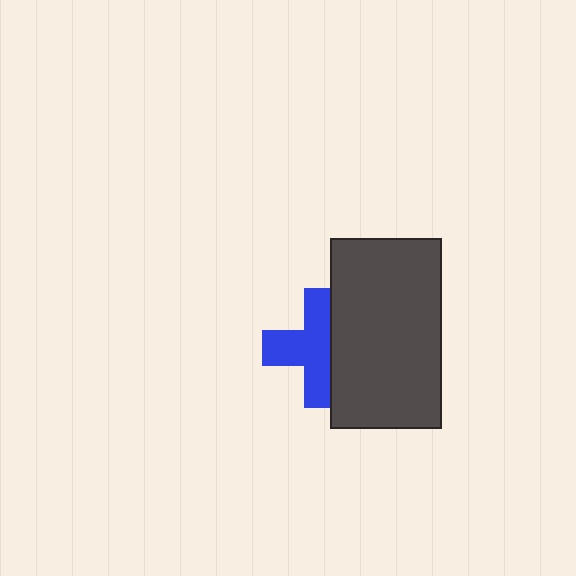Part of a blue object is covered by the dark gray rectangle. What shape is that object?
It is a cross.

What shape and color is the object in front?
The object in front is a dark gray rectangle.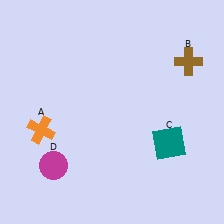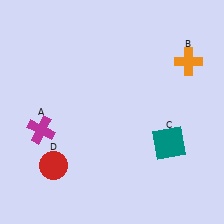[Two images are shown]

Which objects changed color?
A changed from orange to magenta. B changed from brown to orange. D changed from magenta to red.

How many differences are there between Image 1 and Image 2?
There are 3 differences between the two images.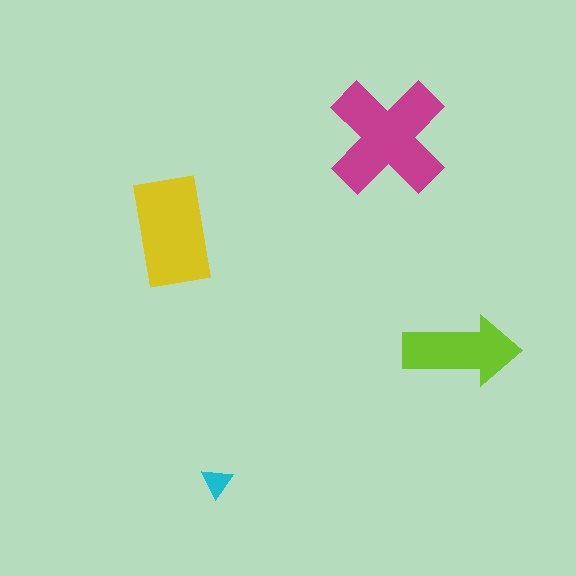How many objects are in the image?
There are 4 objects in the image.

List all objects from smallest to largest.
The cyan triangle, the lime arrow, the yellow rectangle, the magenta cross.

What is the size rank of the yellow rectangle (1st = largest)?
2nd.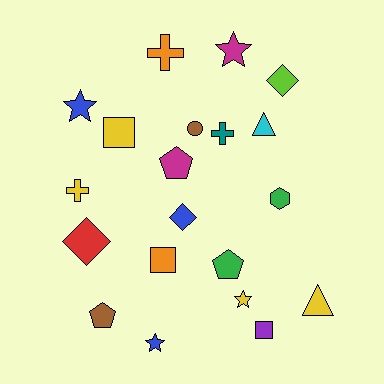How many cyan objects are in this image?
There is 1 cyan object.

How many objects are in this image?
There are 20 objects.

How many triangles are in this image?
There are 2 triangles.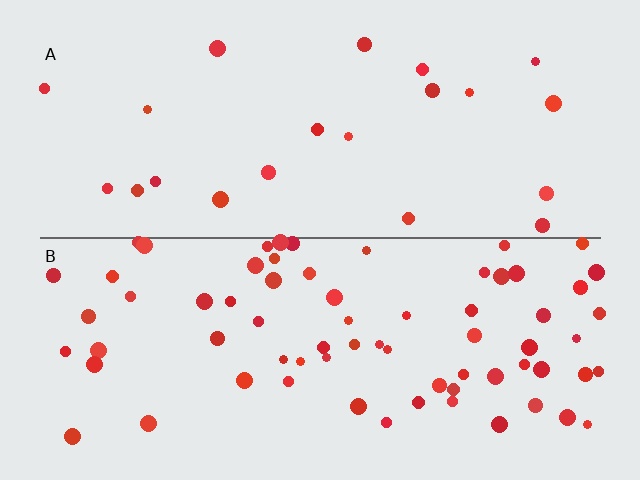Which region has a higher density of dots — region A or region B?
B (the bottom).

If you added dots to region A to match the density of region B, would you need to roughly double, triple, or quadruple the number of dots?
Approximately triple.